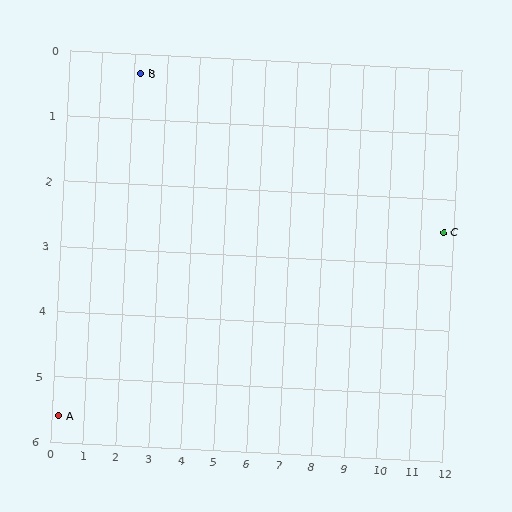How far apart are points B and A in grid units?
Points B and A are about 5.7 grid units apart.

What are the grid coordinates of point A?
Point A is at approximately (0.2, 5.6).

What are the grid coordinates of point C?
Point C is at approximately (11.7, 2.5).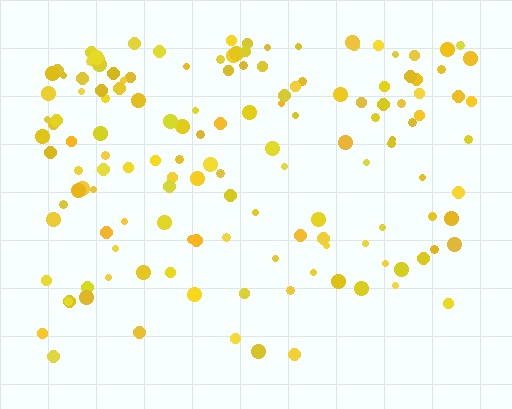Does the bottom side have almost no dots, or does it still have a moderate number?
Still a moderate number, just noticeably fewer than the top.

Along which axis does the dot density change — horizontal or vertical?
Vertical.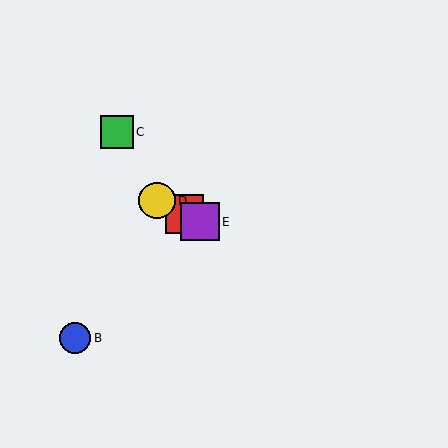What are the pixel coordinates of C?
Object C is at (117, 132).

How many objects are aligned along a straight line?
3 objects (A, D, E) are aligned along a straight line.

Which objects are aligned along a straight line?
Objects A, D, E are aligned along a straight line.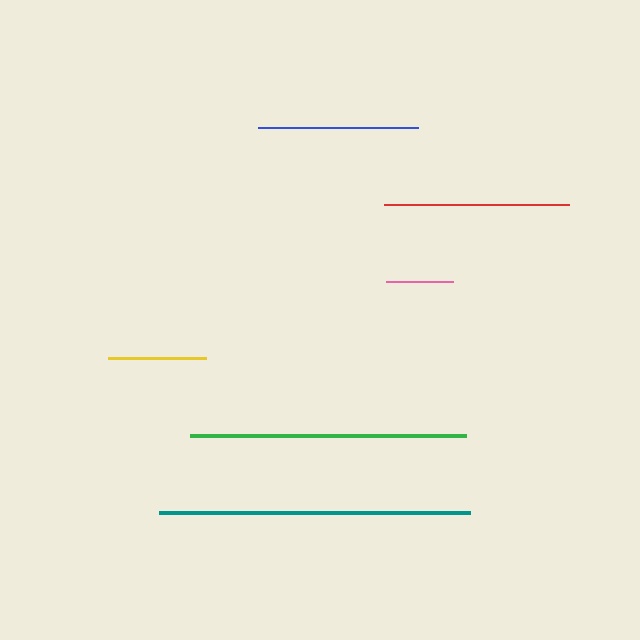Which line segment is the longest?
The teal line is the longest at approximately 311 pixels.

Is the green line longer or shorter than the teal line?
The teal line is longer than the green line.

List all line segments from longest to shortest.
From longest to shortest: teal, green, red, blue, yellow, pink.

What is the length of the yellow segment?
The yellow segment is approximately 98 pixels long.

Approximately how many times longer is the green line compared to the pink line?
The green line is approximately 4.2 times the length of the pink line.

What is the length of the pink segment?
The pink segment is approximately 67 pixels long.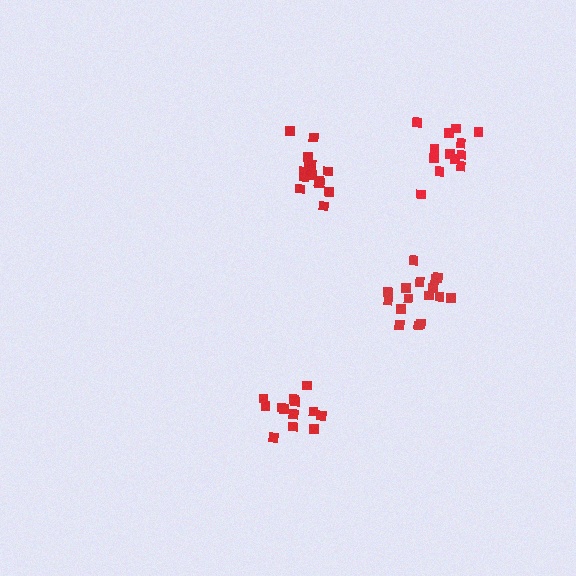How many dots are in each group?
Group 1: 13 dots, Group 2: 16 dots, Group 3: 13 dots, Group 4: 14 dots (56 total).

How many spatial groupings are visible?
There are 4 spatial groupings.